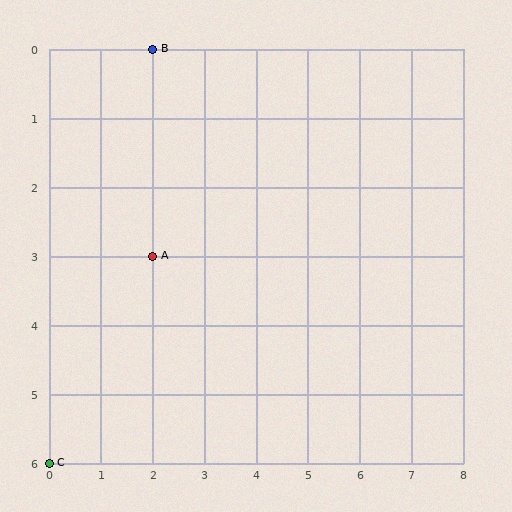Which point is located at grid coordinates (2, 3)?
Point A is at (2, 3).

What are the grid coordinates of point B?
Point B is at grid coordinates (2, 0).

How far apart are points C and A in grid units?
Points C and A are 2 columns and 3 rows apart (about 3.6 grid units diagonally).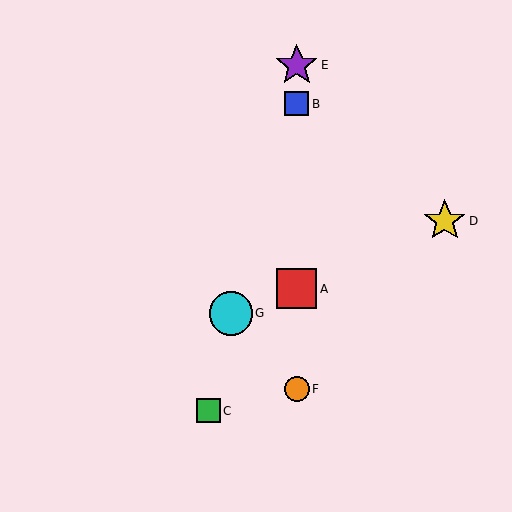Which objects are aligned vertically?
Objects A, B, E, F are aligned vertically.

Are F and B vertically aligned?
Yes, both are at x≈297.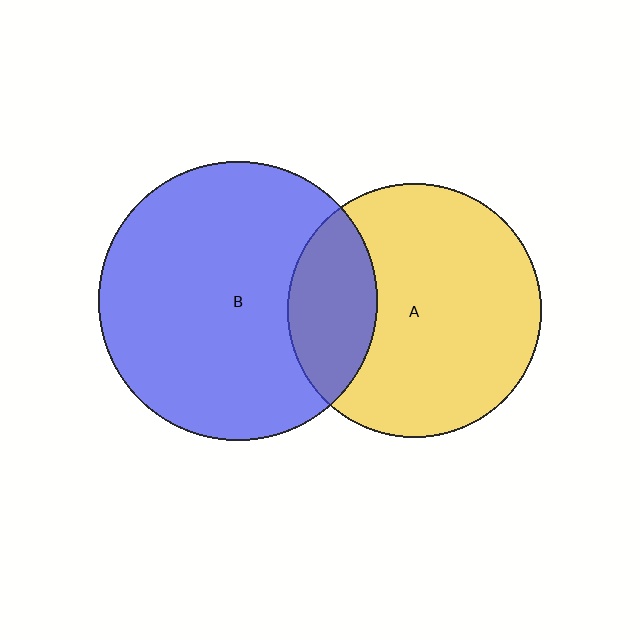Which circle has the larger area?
Circle B (blue).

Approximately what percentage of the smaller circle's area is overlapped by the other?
Approximately 25%.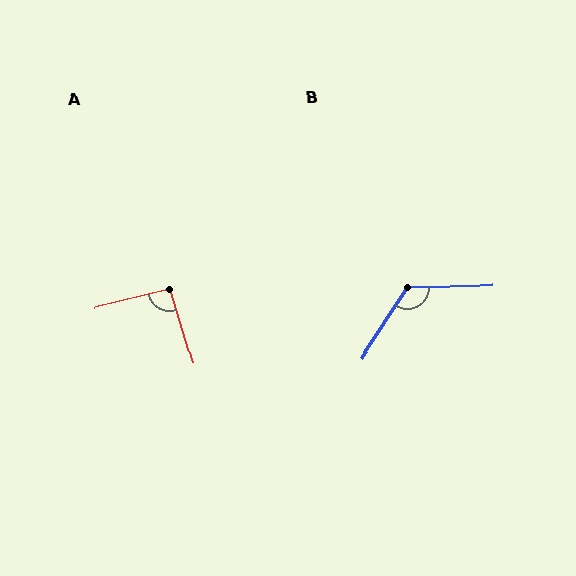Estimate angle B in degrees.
Approximately 124 degrees.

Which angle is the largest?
B, at approximately 124 degrees.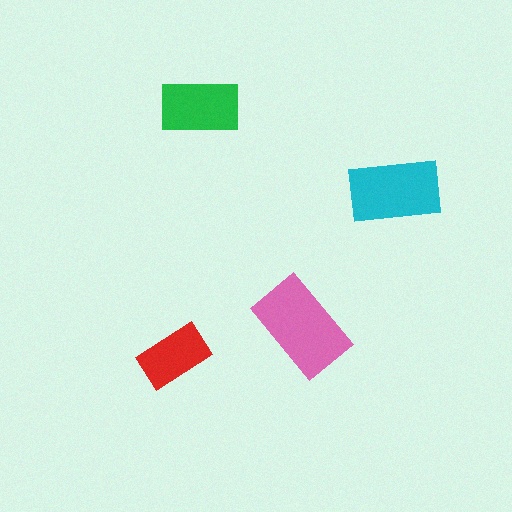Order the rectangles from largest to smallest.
the pink one, the cyan one, the green one, the red one.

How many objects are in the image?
There are 4 objects in the image.